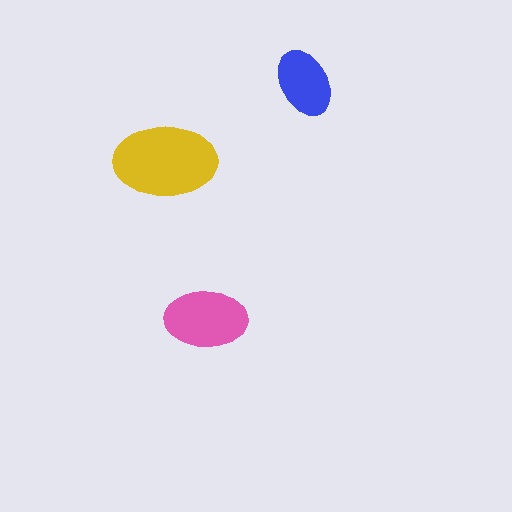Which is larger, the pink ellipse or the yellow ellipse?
The yellow one.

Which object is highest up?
The blue ellipse is topmost.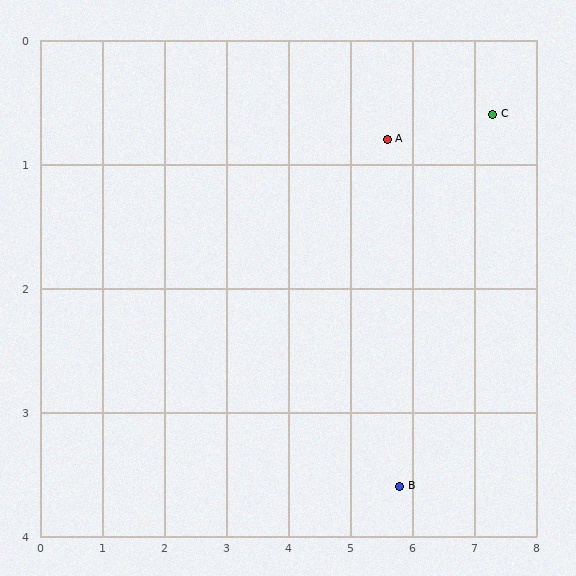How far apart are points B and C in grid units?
Points B and C are about 3.4 grid units apart.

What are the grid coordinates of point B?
Point B is at approximately (5.8, 3.6).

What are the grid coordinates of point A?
Point A is at approximately (5.6, 0.8).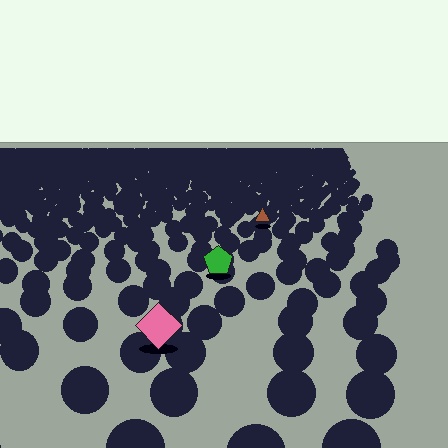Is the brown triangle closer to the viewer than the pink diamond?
No. The pink diamond is closer — you can tell from the texture gradient: the ground texture is coarser near it.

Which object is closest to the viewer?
The pink diamond is closest. The texture marks near it are larger and more spread out.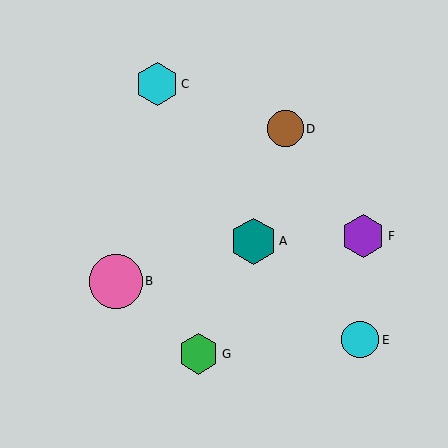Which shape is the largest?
The pink circle (labeled B) is the largest.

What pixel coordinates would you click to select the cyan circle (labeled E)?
Click at (360, 340) to select the cyan circle E.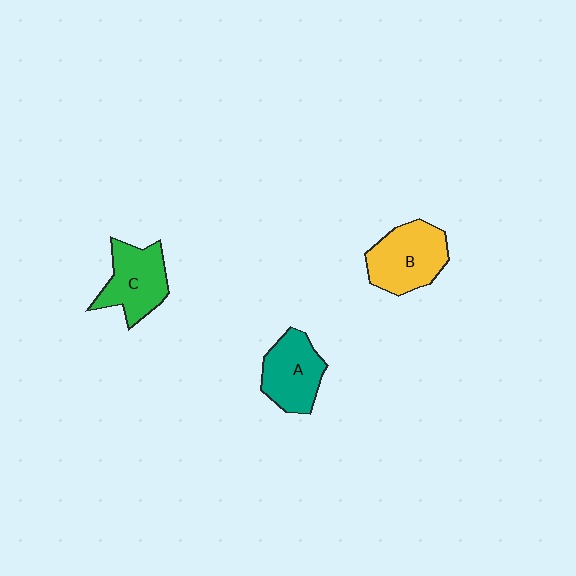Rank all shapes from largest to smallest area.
From largest to smallest: B (yellow), C (green), A (teal).